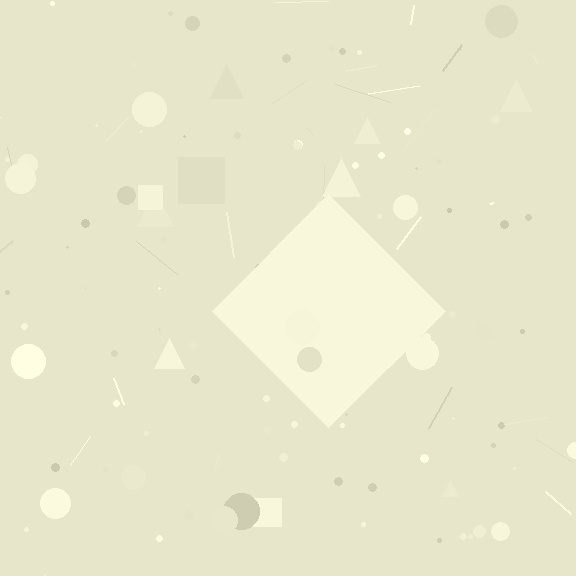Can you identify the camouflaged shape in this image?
The camouflaged shape is a diamond.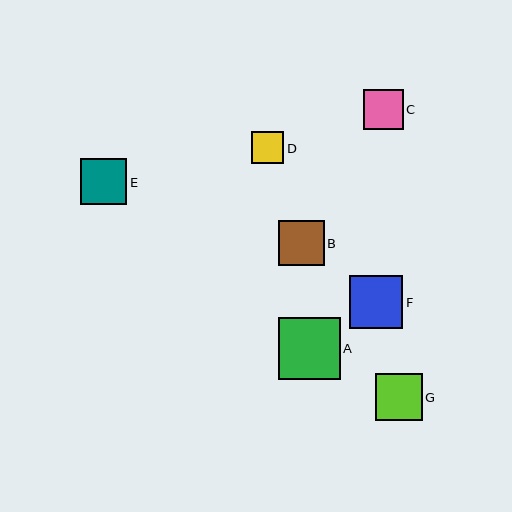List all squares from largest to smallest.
From largest to smallest: A, F, G, E, B, C, D.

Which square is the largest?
Square A is the largest with a size of approximately 62 pixels.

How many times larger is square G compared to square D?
Square G is approximately 1.5 times the size of square D.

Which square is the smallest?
Square D is the smallest with a size of approximately 32 pixels.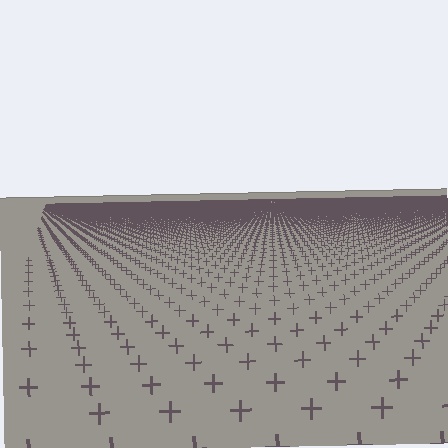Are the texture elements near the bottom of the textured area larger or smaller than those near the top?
Larger. Near the bottom, elements are closer to the viewer and appear at a bigger on-screen size.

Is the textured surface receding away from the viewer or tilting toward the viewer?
The surface is receding away from the viewer. Texture elements get smaller and denser toward the top.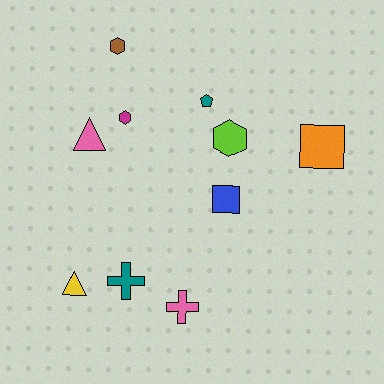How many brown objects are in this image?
There is 1 brown object.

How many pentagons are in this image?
There is 1 pentagon.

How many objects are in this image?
There are 10 objects.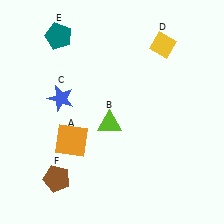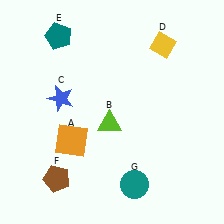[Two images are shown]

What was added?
A teal circle (G) was added in Image 2.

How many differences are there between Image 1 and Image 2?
There is 1 difference between the two images.